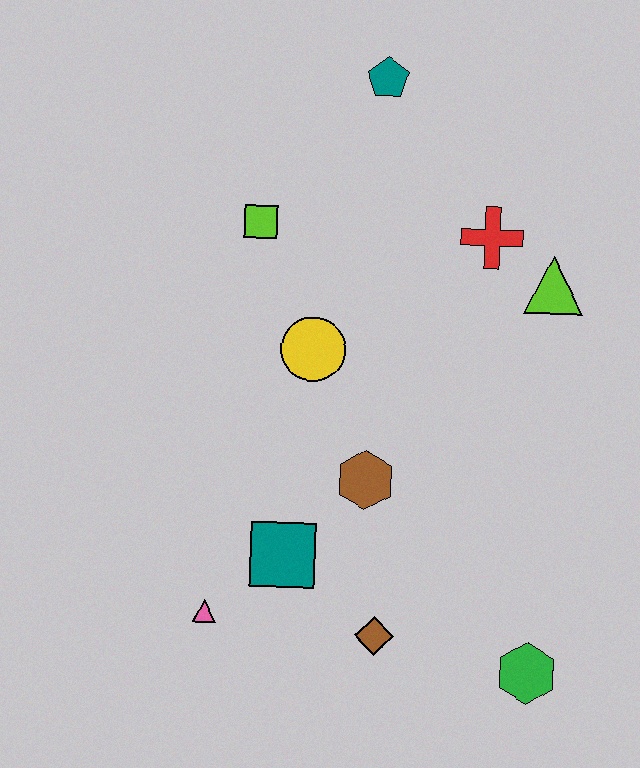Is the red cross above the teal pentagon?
No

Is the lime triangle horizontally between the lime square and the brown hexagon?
No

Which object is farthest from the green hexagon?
The teal pentagon is farthest from the green hexagon.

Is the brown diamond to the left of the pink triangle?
No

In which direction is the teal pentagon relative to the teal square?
The teal pentagon is above the teal square.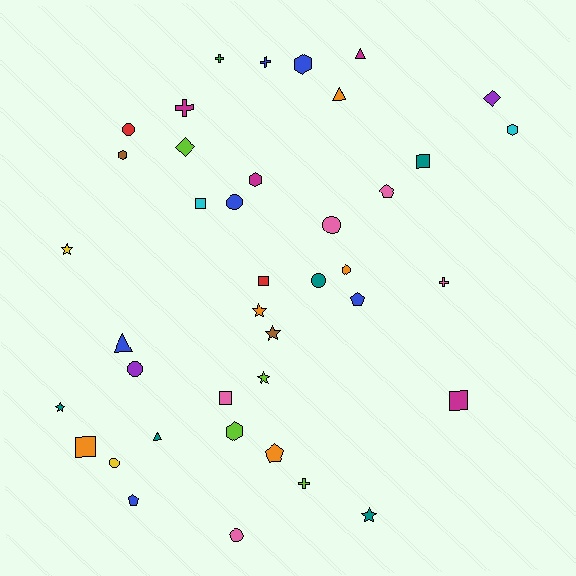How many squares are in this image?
There are 6 squares.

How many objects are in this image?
There are 40 objects.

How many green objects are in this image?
There is 1 green object.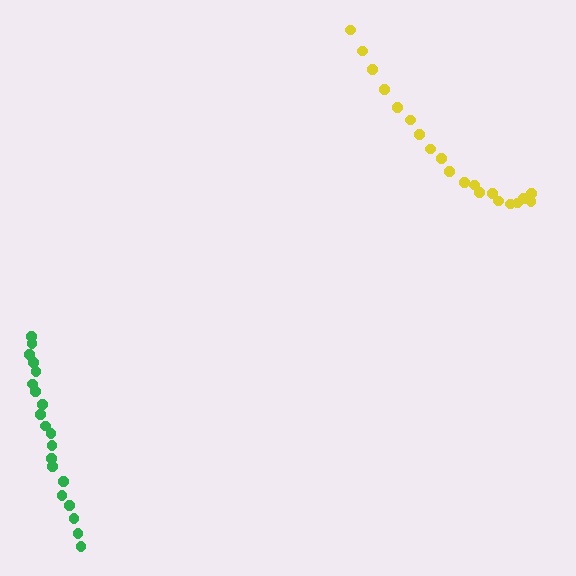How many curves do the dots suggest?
There are 2 distinct paths.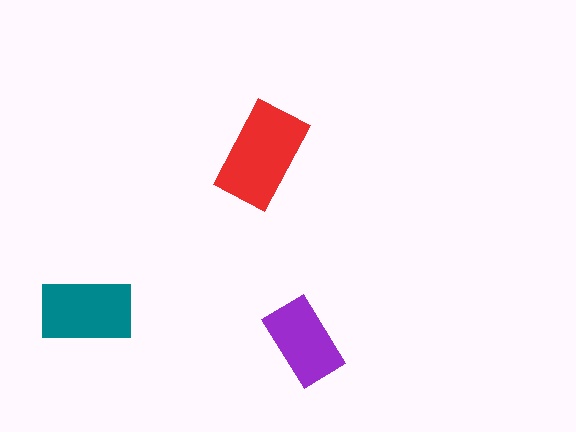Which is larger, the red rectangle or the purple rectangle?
The red one.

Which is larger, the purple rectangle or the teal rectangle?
The teal one.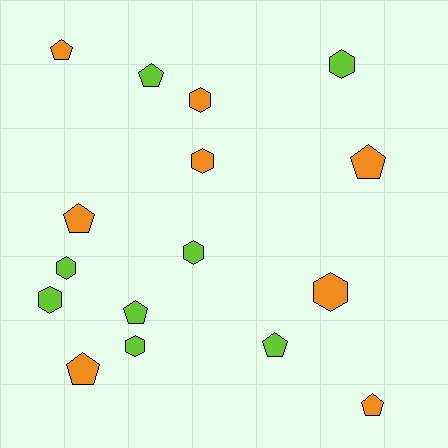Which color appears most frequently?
Orange, with 8 objects.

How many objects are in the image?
There are 16 objects.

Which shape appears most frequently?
Pentagon, with 8 objects.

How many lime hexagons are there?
There are 5 lime hexagons.